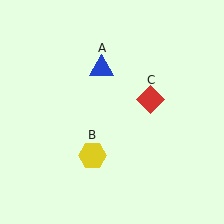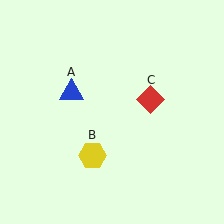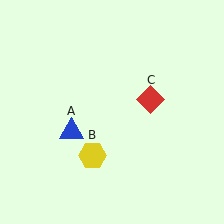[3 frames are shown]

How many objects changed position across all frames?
1 object changed position: blue triangle (object A).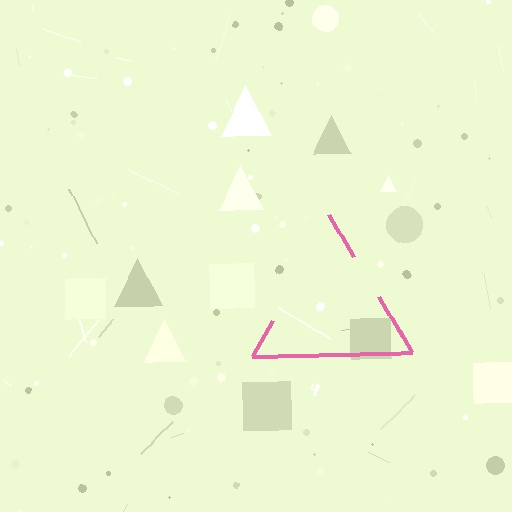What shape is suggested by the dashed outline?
The dashed outline suggests a triangle.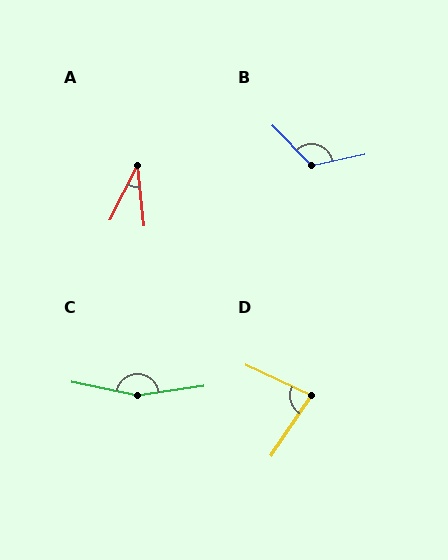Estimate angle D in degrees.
Approximately 81 degrees.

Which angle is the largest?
C, at approximately 161 degrees.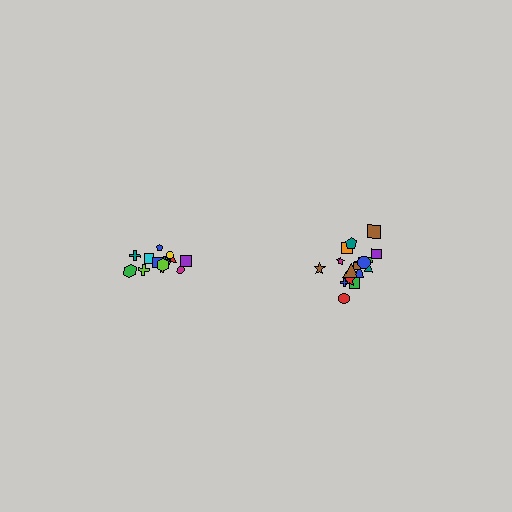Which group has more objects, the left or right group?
The right group.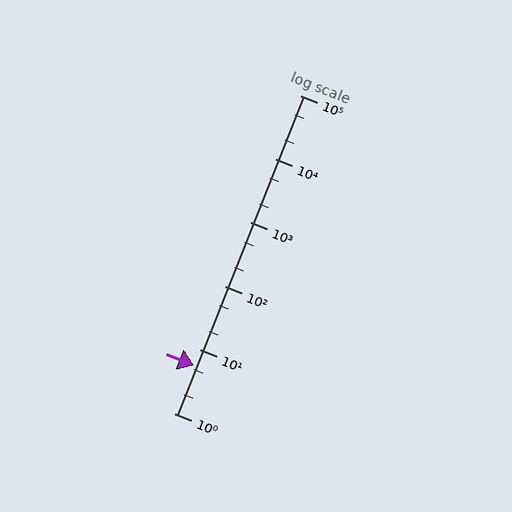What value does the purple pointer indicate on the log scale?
The pointer indicates approximately 5.6.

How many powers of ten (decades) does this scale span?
The scale spans 5 decades, from 1 to 100000.